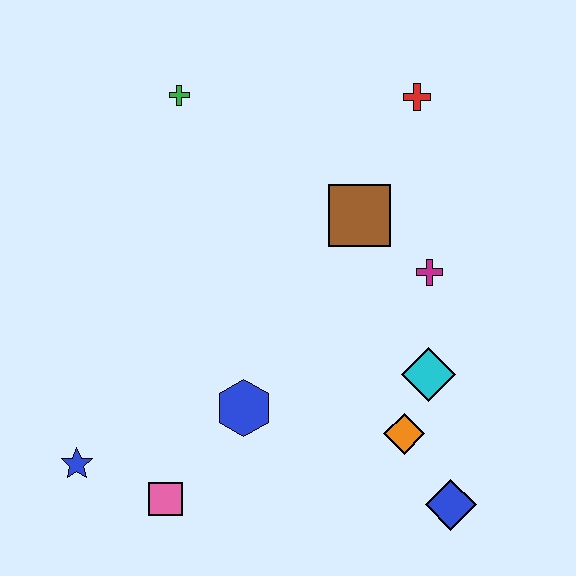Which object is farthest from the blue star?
The red cross is farthest from the blue star.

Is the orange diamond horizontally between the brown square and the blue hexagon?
No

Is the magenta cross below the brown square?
Yes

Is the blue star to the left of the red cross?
Yes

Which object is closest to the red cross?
The brown square is closest to the red cross.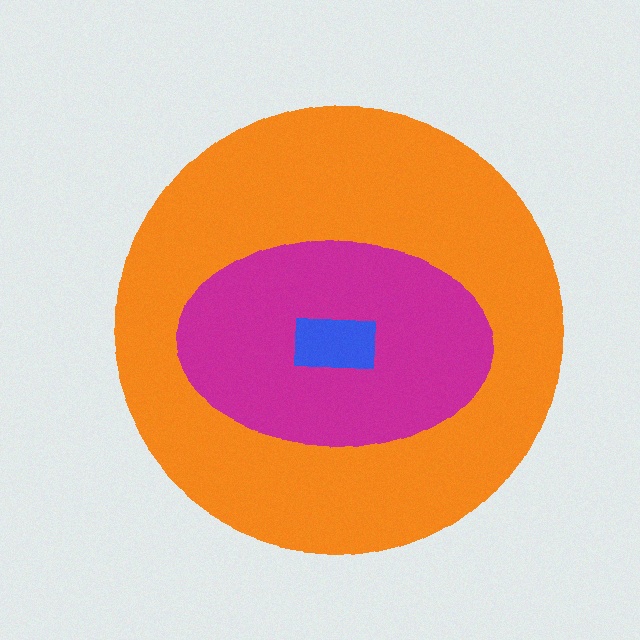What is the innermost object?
The blue rectangle.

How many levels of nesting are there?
3.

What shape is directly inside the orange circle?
The magenta ellipse.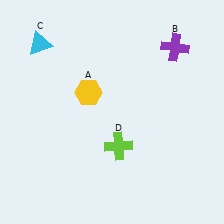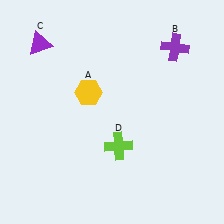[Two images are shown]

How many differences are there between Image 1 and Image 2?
There is 1 difference between the two images.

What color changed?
The triangle (C) changed from cyan in Image 1 to purple in Image 2.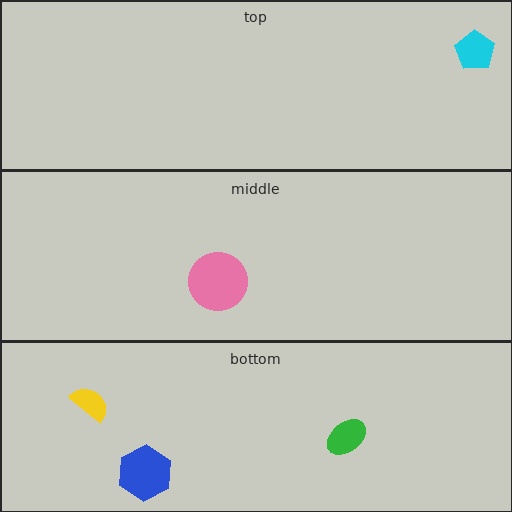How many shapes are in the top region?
1.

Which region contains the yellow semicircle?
The bottom region.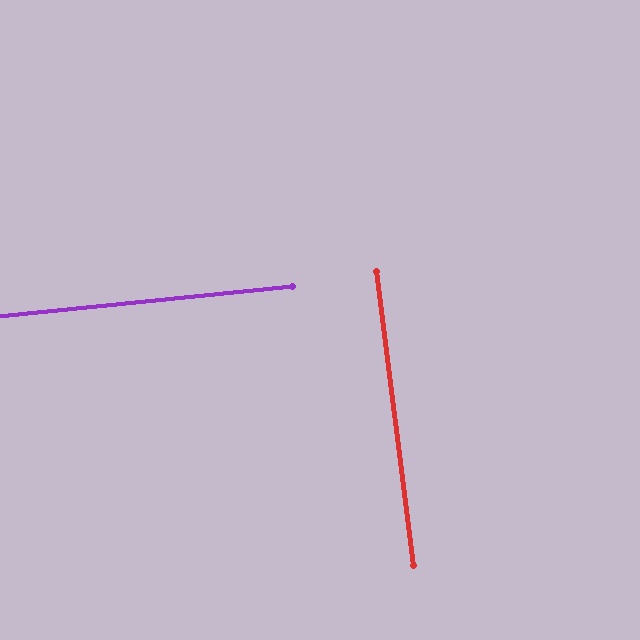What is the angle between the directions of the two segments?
Approximately 89 degrees.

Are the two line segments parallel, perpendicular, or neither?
Perpendicular — they meet at approximately 89°.